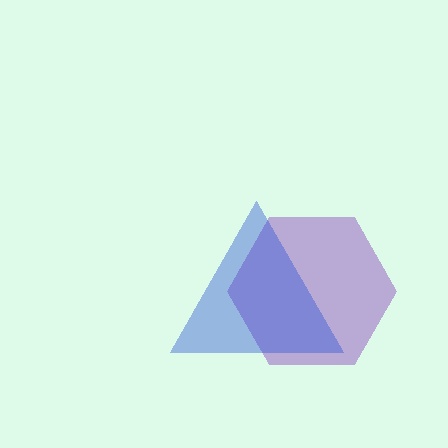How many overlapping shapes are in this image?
There are 2 overlapping shapes in the image.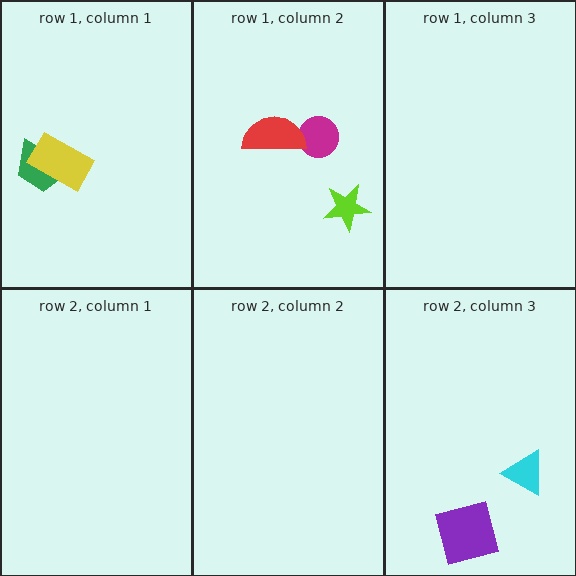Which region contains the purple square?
The row 2, column 3 region.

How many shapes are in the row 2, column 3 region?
2.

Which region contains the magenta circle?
The row 1, column 2 region.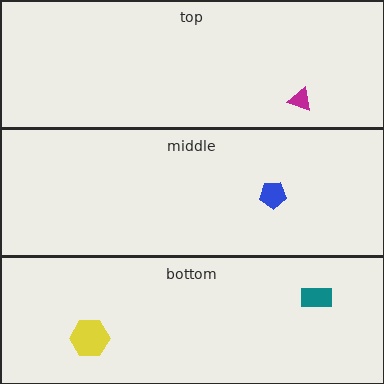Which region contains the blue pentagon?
The middle region.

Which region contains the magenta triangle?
The top region.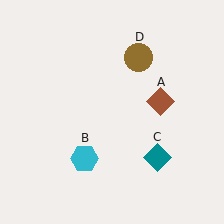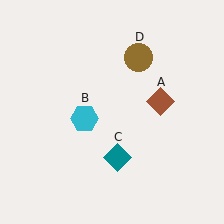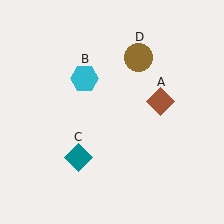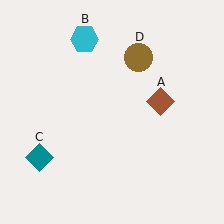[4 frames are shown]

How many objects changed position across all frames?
2 objects changed position: cyan hexagon (object B), teal diamond (object C).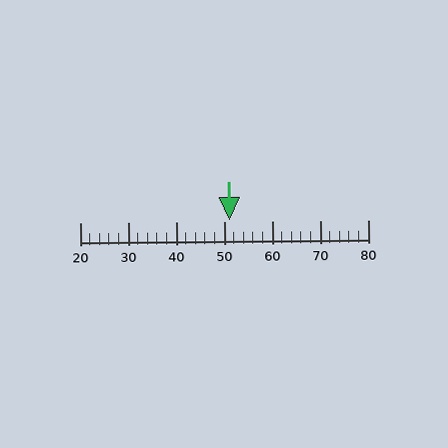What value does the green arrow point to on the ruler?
The green arrow points to approximately 51.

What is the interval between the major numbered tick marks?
The major tick marks are spaced 10 units apart.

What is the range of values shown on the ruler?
The ruler shows values from 20 to 80.